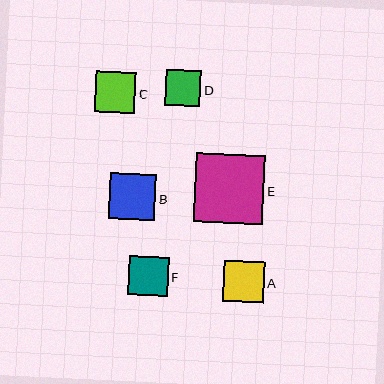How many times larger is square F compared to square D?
Square F is approximately 1.1 times the size of square D.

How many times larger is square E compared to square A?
Square E is approximately 1.7 times the size of square A.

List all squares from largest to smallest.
From largest to smallest: E, B, A, C, F, D.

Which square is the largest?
Square E is the largest with a size of approximately 69 pixels.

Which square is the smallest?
Square D is the smallest with a size of approximately 36 pixels.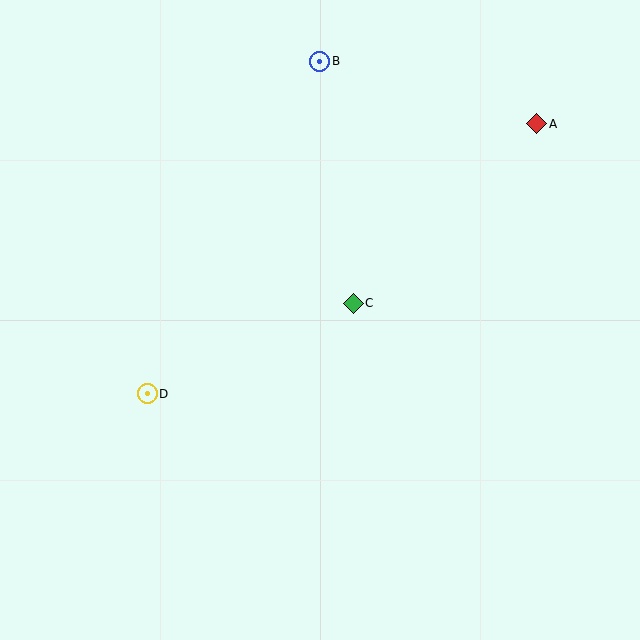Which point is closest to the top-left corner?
Point B is closest to the top-left corner.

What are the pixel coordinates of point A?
Point A is at (537, 124).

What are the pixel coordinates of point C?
Point C is at (353, 303).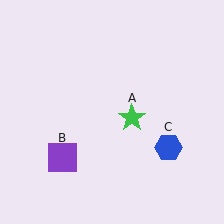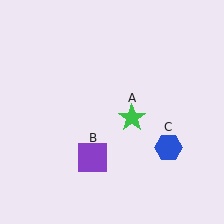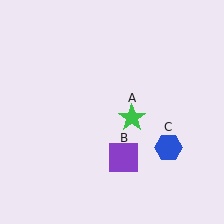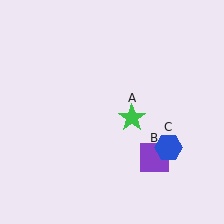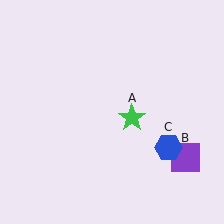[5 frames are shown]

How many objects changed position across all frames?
1 object changed position: purple square (object B).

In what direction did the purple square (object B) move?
The purple square (object B) moved right.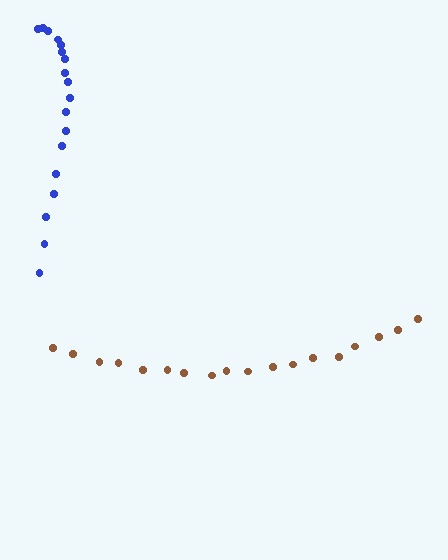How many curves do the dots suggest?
There are 2 distinct paths.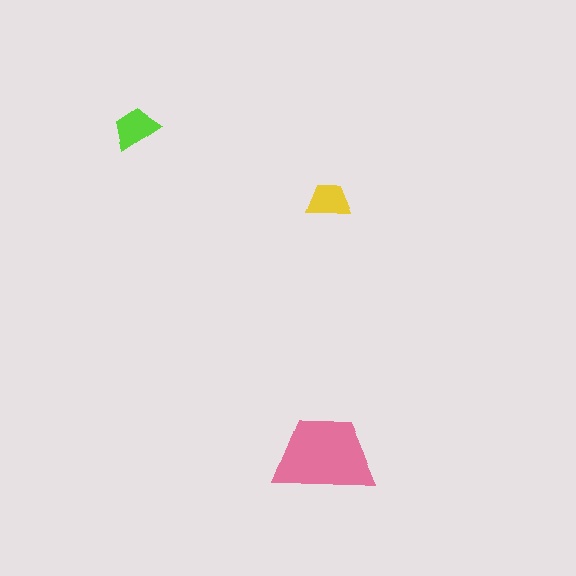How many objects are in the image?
There are 3 objects in the image.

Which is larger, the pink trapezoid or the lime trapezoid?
The pink one.